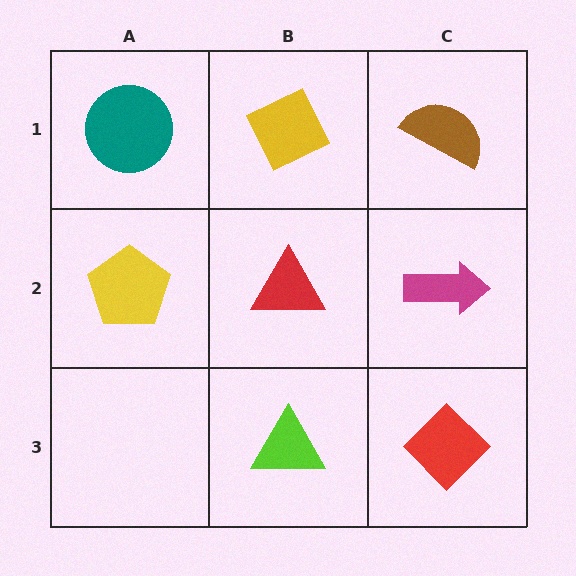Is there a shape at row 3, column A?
No, that cell is empty.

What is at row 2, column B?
A red triangle.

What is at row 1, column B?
A yellow diamond.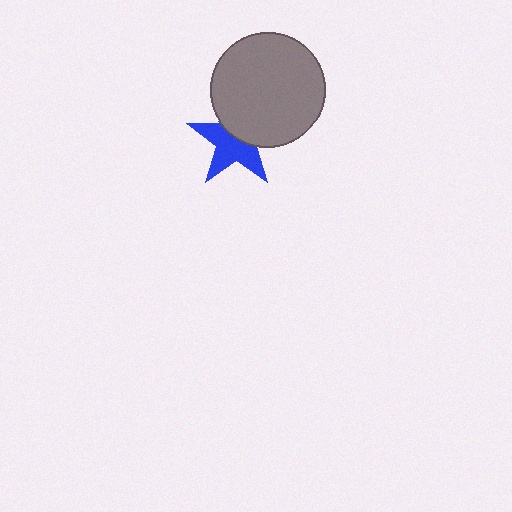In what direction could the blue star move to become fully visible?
The blue star could move down. That would shift it out from behind the gray circle entirely.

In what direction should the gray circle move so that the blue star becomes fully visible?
The gray circle should move up. That is the shortest direction to clear the overlap and leave the blue star fully visible.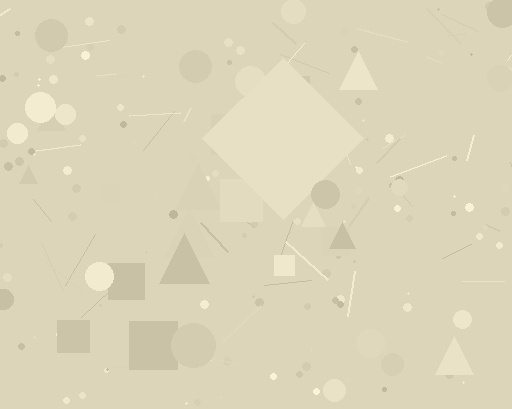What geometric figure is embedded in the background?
A diamond is embedded in the background.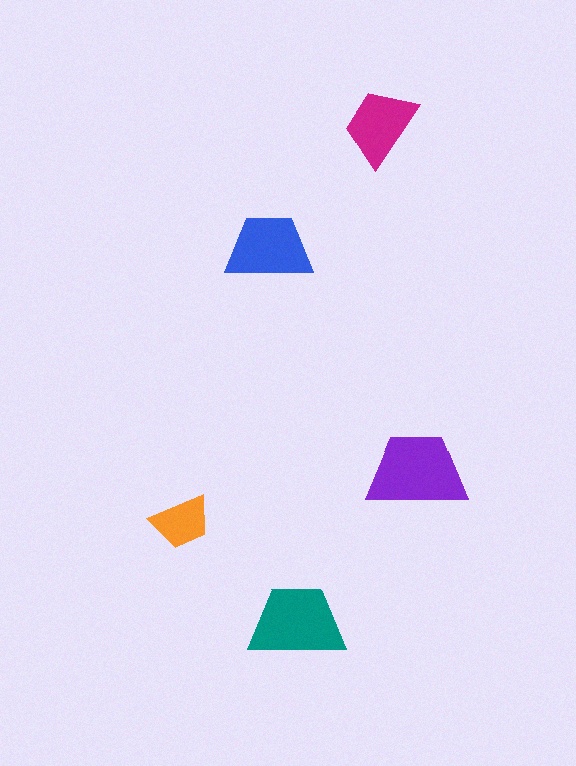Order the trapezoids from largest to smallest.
the purple one, the teal one, the blue one, the magenta one, the orange one.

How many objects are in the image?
There are 5 objects in the image.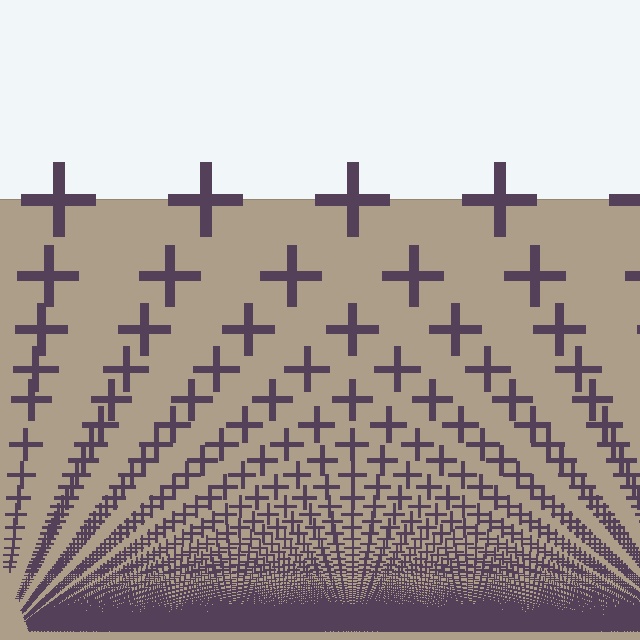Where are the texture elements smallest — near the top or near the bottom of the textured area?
Near the bottom.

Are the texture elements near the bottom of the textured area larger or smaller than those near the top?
Smaller. The gradient is inverted — elements near the bottom are smaller and denser.